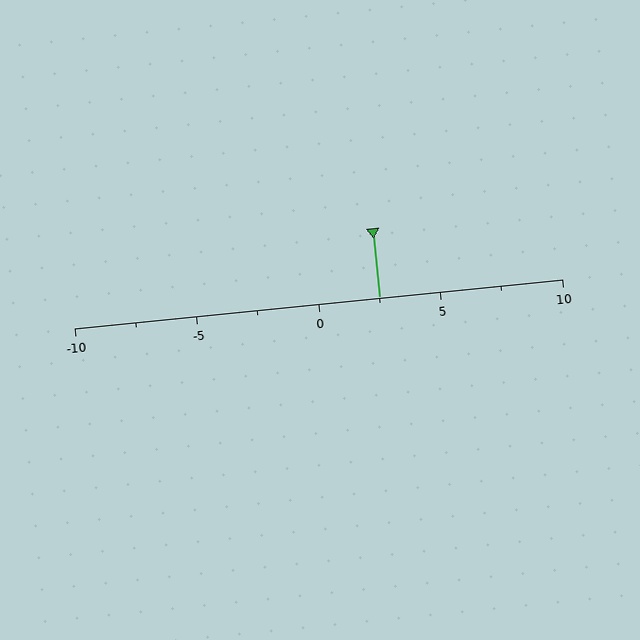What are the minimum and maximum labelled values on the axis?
The axis runs from -10 to 10.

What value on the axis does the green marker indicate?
The marker indicates approximately 2.5.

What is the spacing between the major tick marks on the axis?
The major ticks are spaced 5 apart.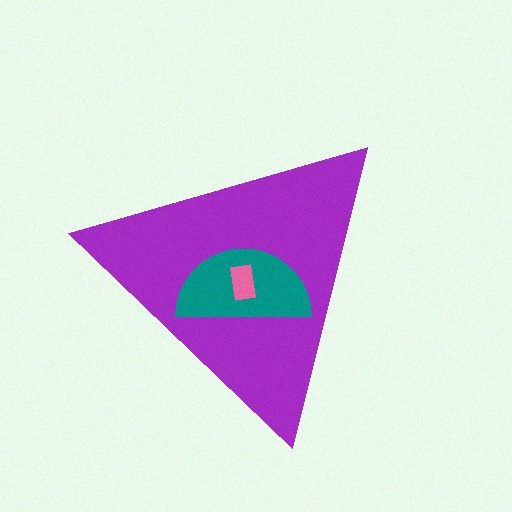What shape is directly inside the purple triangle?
The teal semicircle.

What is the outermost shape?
The purple triangle.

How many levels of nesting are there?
3.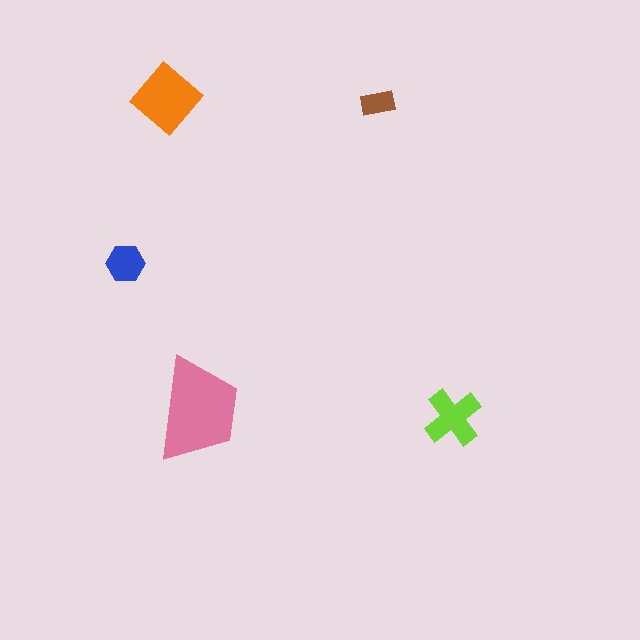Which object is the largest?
The pink trapezoid.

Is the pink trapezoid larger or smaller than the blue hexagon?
Larger.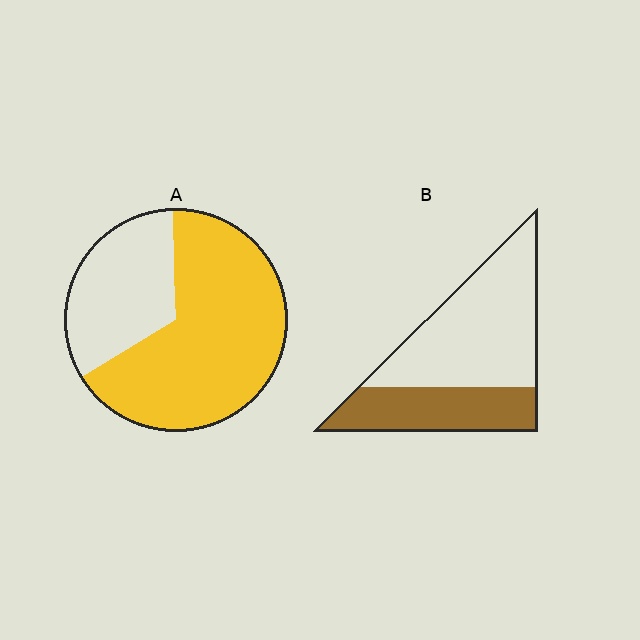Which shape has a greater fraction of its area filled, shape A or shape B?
Shape A.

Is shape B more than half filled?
No.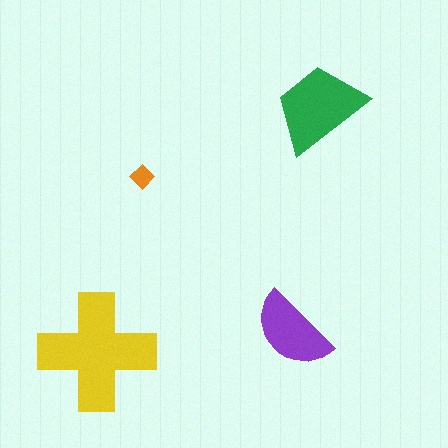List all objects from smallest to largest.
The orange diamond, the purple semicircle, the green trapezoid, the yellow cross.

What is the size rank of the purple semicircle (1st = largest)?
3rd.